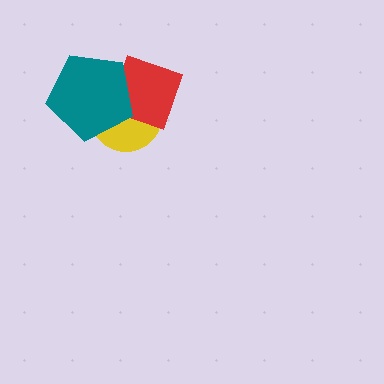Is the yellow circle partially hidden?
Yes, it is partially covered by another shape.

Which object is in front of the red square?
The teal pentagon is in front of the red square.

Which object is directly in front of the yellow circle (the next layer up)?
The red square is directly in front of the yellow circle.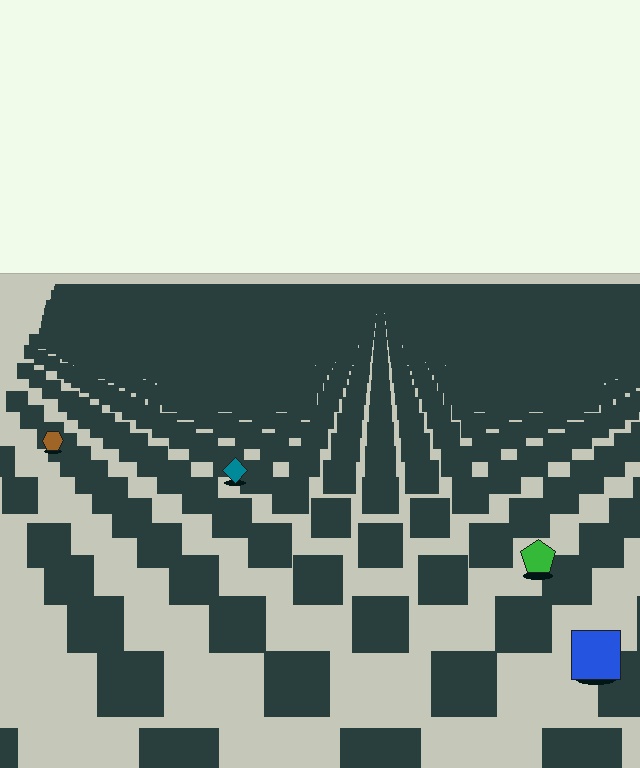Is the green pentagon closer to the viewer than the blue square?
No. The blue square is closer — you can tell from the texture gradient: the ground texture is coarser near it.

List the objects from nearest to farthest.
From nearest to farthest: the blue square, the green pentagon, the teal diamond, the brown hexagon.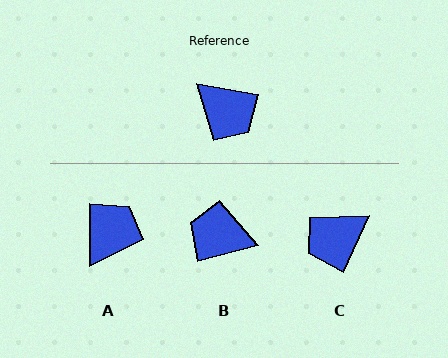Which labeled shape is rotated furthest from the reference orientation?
B, about 155 degrees away.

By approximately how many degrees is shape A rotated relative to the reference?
Approximately 101 degrees counter-clockwise.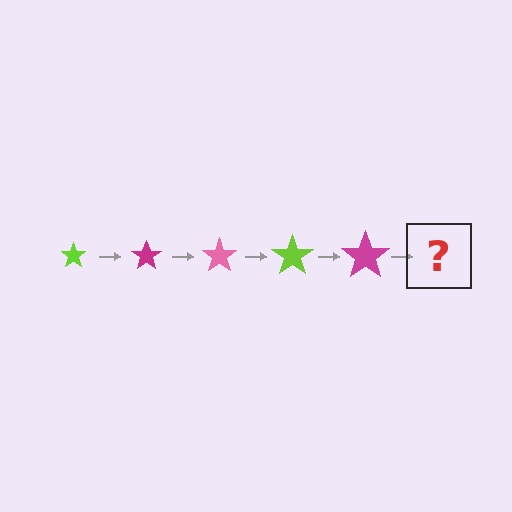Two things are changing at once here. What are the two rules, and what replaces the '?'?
The two rules are that the star grows larger each step and the color cycles through lime, magenta, and pink. The '?' should be a pink star, larger than the previous one.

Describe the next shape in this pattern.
It should be a pink star, larger than the previous one.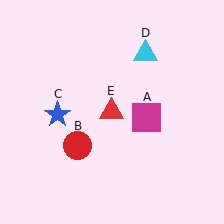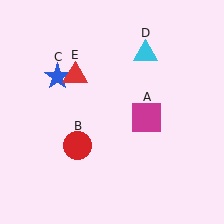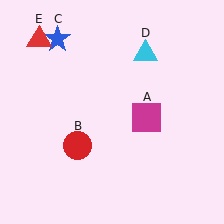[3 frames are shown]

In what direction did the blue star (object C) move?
The blue star (object C) moved up.